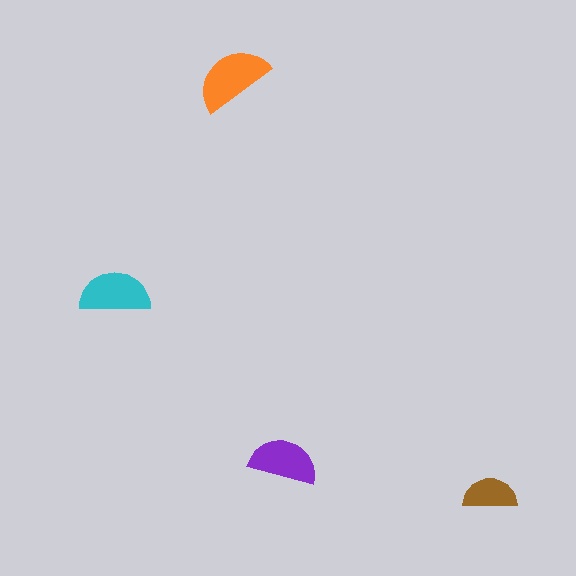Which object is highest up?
The orange semicircle is topmost.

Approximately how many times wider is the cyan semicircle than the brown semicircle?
About 1.5 times wider.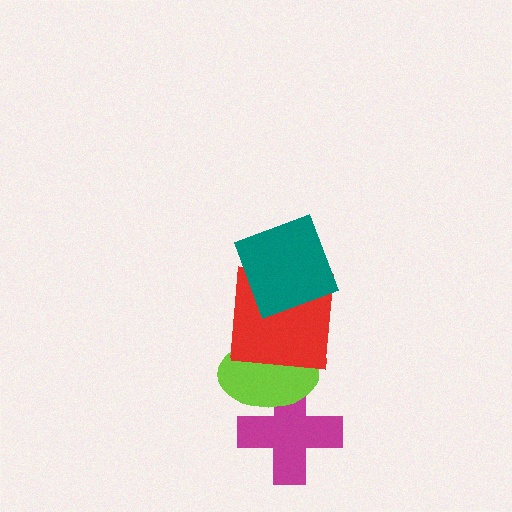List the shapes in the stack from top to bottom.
From top to bottom: the teal square, the red square, the lime ellipse, the magenta cross.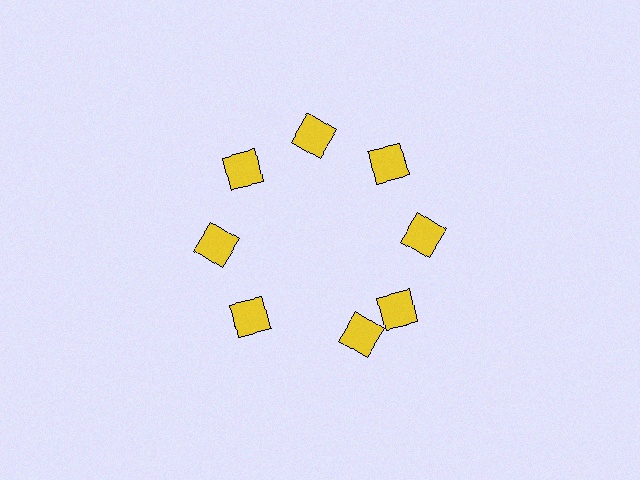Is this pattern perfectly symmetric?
No. The 8 yellow diamonds are arranged in a ring, but one element near the 6 o'clock position is rotated out of alignment along the ring, breaking the 8-fold rotational symmetry.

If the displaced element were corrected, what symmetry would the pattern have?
It would have 8-fold rotational symmetry — the pattern would map onto itself every 45 degrees.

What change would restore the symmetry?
The symmetry would be restored by rotating it back into even spacing with its neighbors so that all 8 diamonds sit at equal angles and equal distance from the center.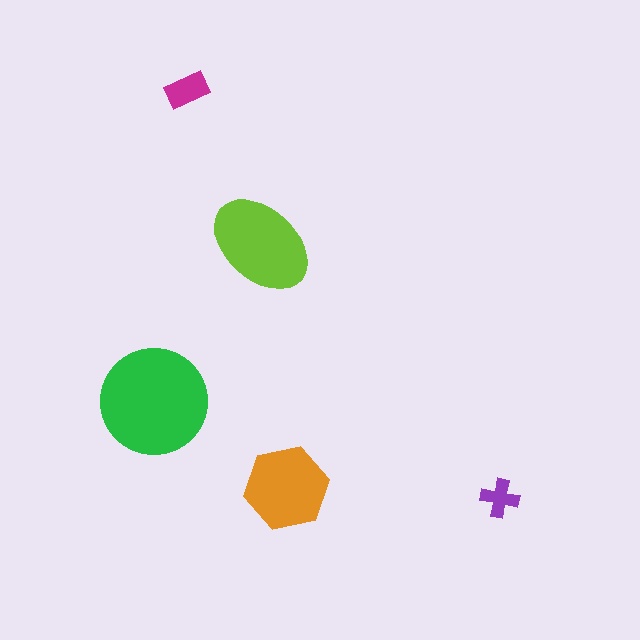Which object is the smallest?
The purple cross.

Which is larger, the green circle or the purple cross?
The green circle.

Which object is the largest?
The green circle.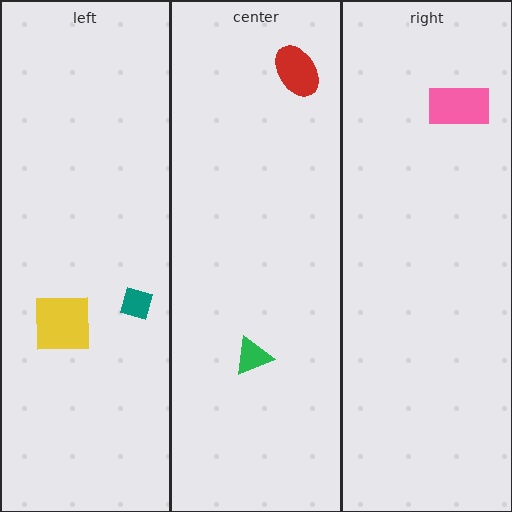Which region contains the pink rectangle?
The right region.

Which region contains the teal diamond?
The left region.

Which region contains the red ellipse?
The center region.